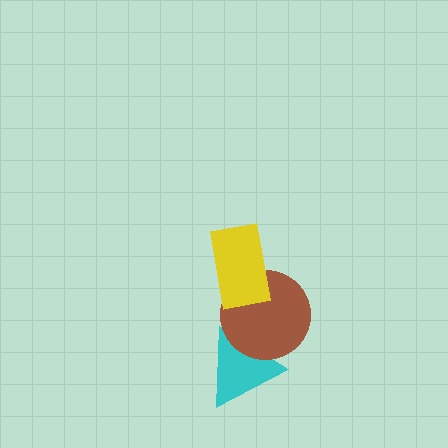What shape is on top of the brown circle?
The yellow rectangle is on top of the brown circle.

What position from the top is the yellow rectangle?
The yellow rectangle is 1st from the top.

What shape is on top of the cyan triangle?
The brown circle is on top of the cyan triangle.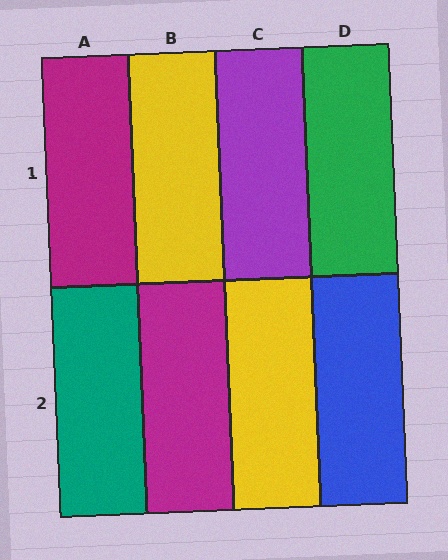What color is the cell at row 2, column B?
Magenta.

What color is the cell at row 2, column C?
Yellow.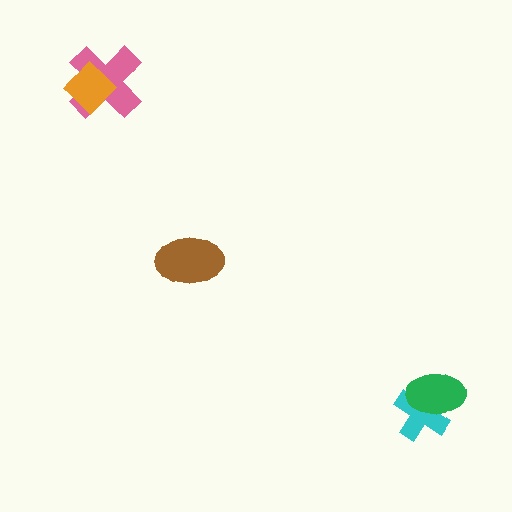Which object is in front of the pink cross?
The orange diamond is in front of the pink cross.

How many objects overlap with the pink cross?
1 object overlaps with the pink cross.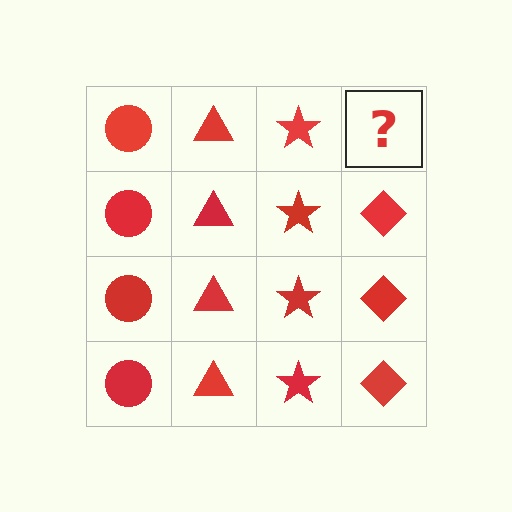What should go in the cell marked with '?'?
The missing cell should contain a red diamond.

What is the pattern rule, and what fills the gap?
The rule is that each column has a consistent shape. The gap should be filled with a red diamond.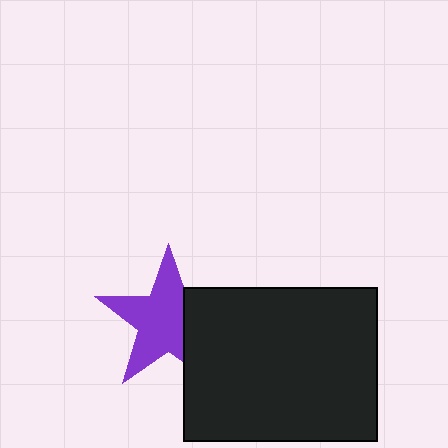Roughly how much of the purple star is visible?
Most of it is visible (roughly 70%).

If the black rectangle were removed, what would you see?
You would see the complete purple star.